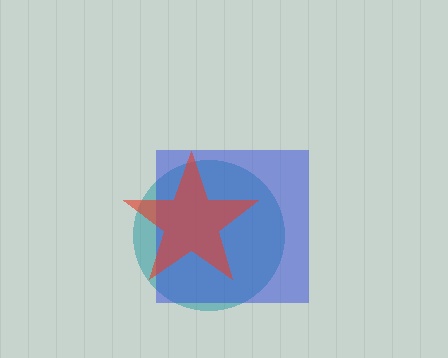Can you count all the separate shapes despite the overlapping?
Yes, there are 3 separate shapes.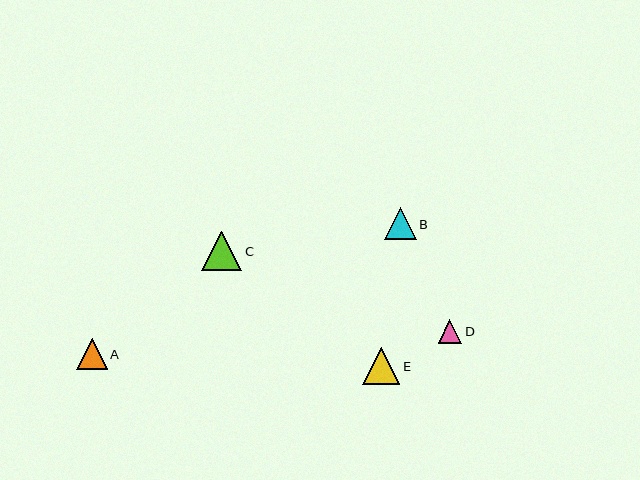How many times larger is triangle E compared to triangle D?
Triangle E is approximately 1.6 times the size of triangle D.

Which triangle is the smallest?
Triangle D is the smallest with a size of approximately 23 pixels.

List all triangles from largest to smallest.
From largest to smallest: C, E, B, A, D.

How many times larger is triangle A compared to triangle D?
Triangle A is approximately 1.3 times the size of triangle D.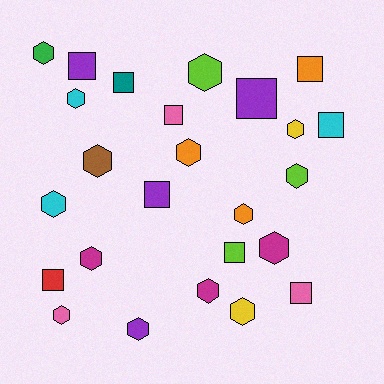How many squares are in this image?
There are 10 squares.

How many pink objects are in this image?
There are 3 pink objects.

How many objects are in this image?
There are 25 objects.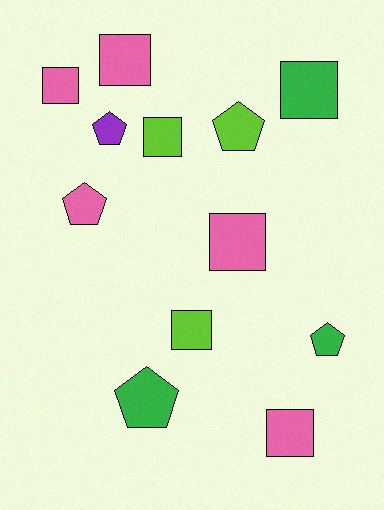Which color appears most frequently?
Pink, with 5 objects.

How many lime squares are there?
There are 2 lime squares.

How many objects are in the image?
There are 12 objects.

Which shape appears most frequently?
Square, with 7 objects.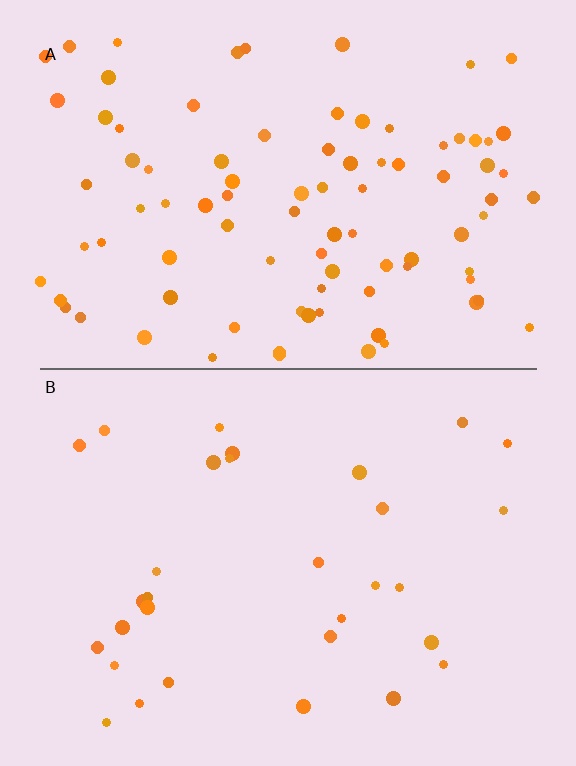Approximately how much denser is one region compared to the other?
Approximately 2.9× — region A over region B.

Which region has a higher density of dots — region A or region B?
A (the top).